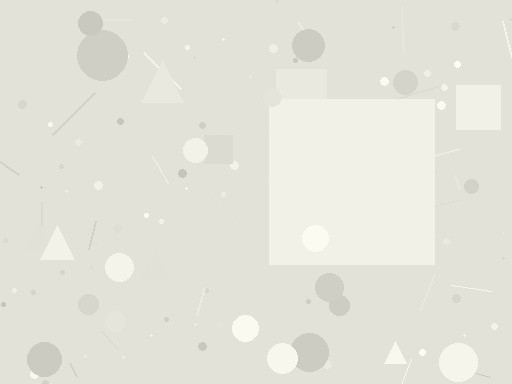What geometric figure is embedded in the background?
A square is embedded in the background.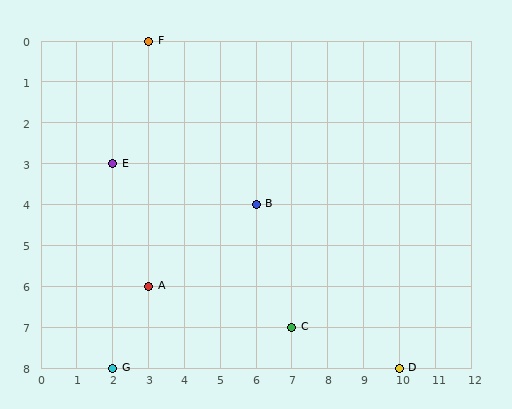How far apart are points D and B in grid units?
Points D and B are 4 columns and 4 rows apart (about 5.7 grid units diagonally).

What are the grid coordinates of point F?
Point F is at grid coordinates (3, 0).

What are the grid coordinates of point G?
Point G is at grid coordinates (2, 8).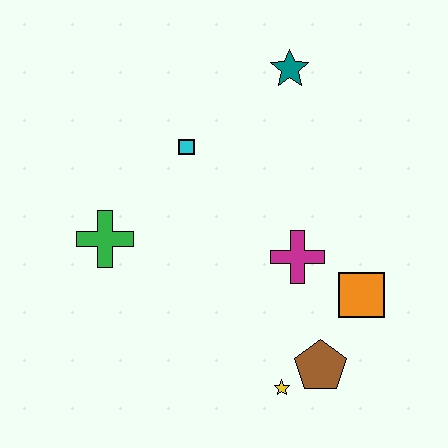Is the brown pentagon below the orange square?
Yes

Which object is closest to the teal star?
The cyan square is closest to the teal star.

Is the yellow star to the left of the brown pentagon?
Yes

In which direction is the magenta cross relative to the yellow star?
The magenta cross is above the yellow star.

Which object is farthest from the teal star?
The yellow star is farthest from the teal star.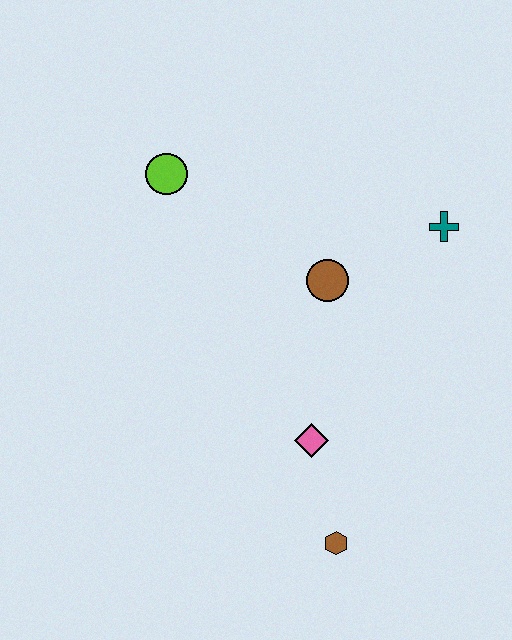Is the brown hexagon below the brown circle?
Yes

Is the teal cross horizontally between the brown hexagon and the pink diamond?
No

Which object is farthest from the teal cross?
The brown hexagon is farthest from the teal cross.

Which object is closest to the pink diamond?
The brown hexagon is closest to the pink diamond.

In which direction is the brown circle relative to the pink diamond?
The brown circle is above the pink diamond.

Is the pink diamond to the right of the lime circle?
Yes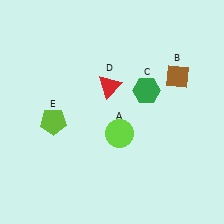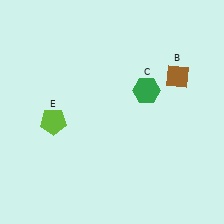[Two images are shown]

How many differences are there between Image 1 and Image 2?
There are 2 differences between the two images.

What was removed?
The red triangle (D), the lime circle (A) were removed in Image 2.